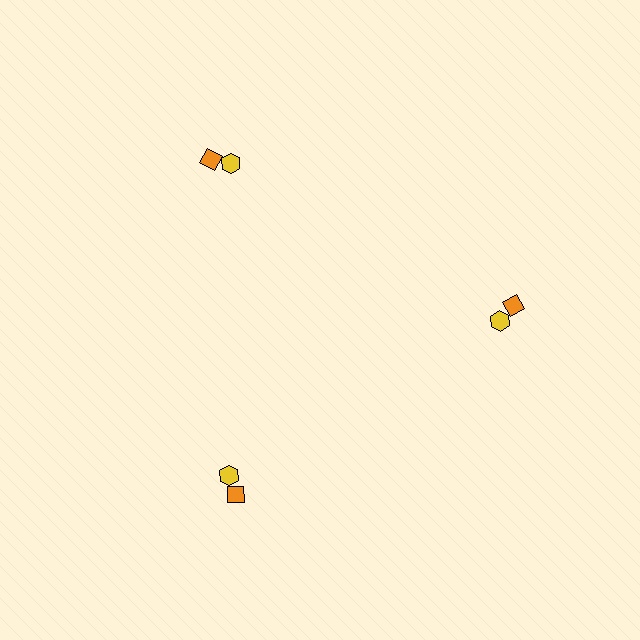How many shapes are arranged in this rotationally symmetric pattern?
There are 6 shapes, arranged in 3 groups of 2.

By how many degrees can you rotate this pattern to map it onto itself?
The pattern maps onto itself every 120 degrees of rotation.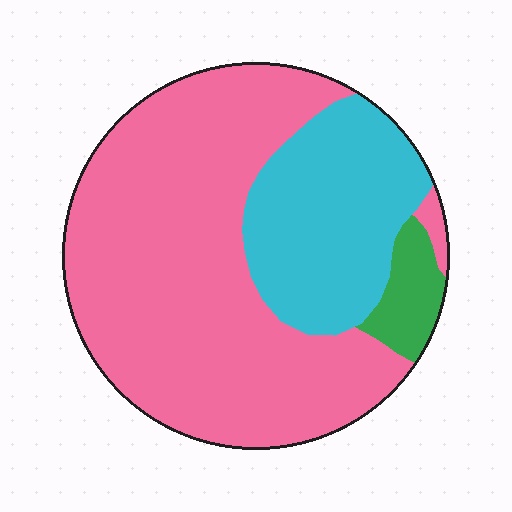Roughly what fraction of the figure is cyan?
Cyan takes up between a quarter and a half of the figure.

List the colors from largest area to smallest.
From largest to smallest: pink, cyan, green.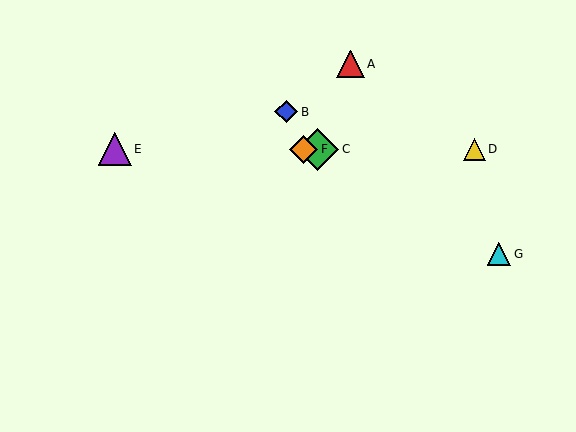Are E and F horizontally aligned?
Yes, both are at y≈149.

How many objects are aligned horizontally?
4 objects (C, D, E, F) are aligned horizontally.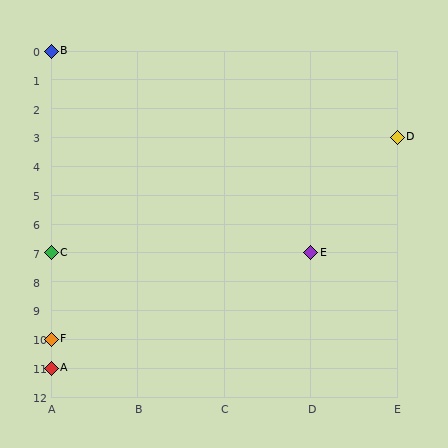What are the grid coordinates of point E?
Point E is at grid coordinates (D, 7).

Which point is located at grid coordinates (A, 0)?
Point B is at (A, 0).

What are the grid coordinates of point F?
Point F is at grid coordinates (A, 10).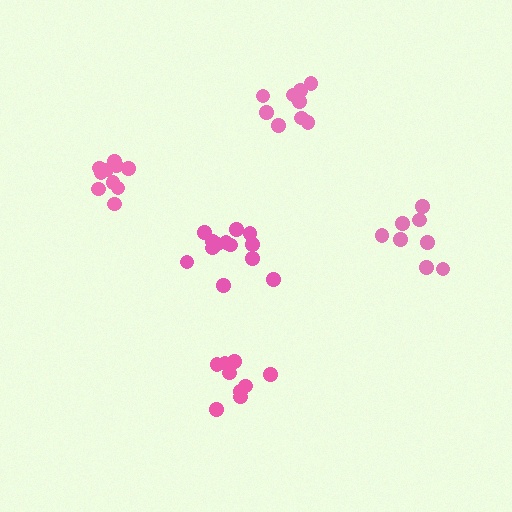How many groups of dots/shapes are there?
There are 5 groups.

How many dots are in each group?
Group 1: 10 dots, Group 2: 8 dots, Group 3: 9 dots, Group 4: 13 dots, Group 5: 9 dots (49 total).